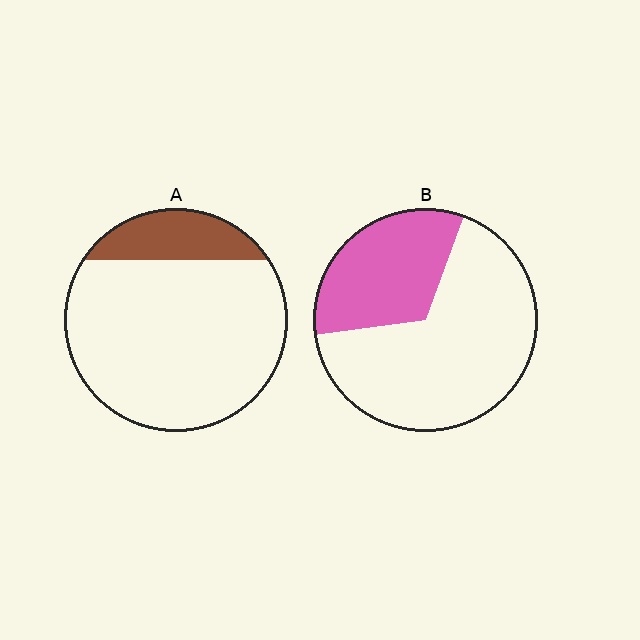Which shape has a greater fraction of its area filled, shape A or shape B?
Shape B.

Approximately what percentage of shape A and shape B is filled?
A is approximately 20% and B is approximately 35%.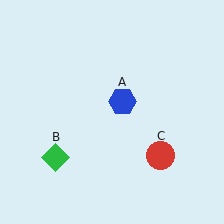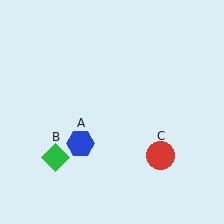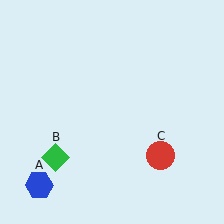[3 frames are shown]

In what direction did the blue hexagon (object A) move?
The blue hexagon (object A) moved down and to the left.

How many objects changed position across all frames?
1 object changed position: blue hexagon (object A).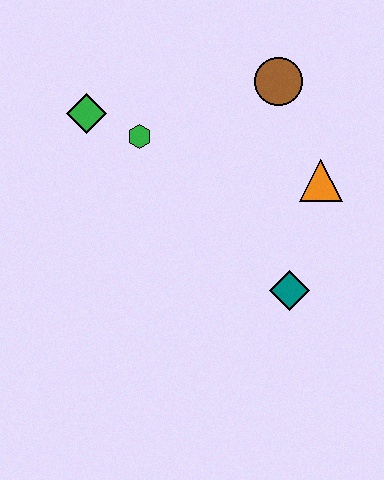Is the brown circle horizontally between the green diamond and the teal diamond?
Yes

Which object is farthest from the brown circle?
The teal diamond is farthest from the brown circle.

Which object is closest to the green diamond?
The green hexagon is closest to the green diamond.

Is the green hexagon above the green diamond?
No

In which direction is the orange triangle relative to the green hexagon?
The orange triangle is to the right of the green hexagon.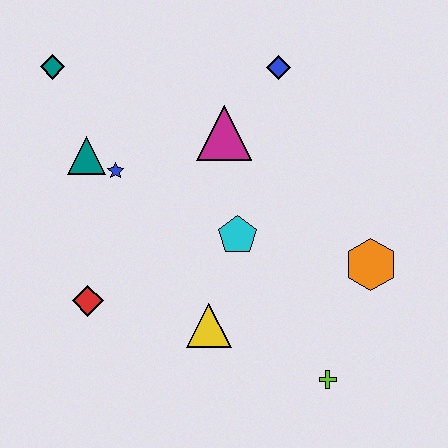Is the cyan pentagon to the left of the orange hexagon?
Yes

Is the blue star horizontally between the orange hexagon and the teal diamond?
Yes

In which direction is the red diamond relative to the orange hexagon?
The red diamond is to the left of the orange hexagon.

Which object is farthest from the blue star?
The lime cross is farthest from the blue star.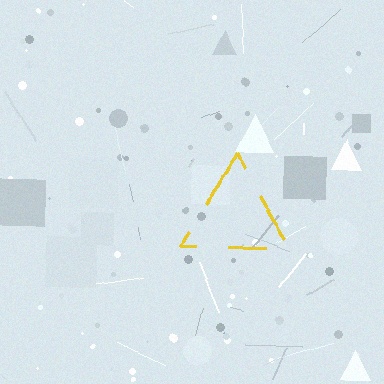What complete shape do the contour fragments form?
The contour fragments form a triangle.